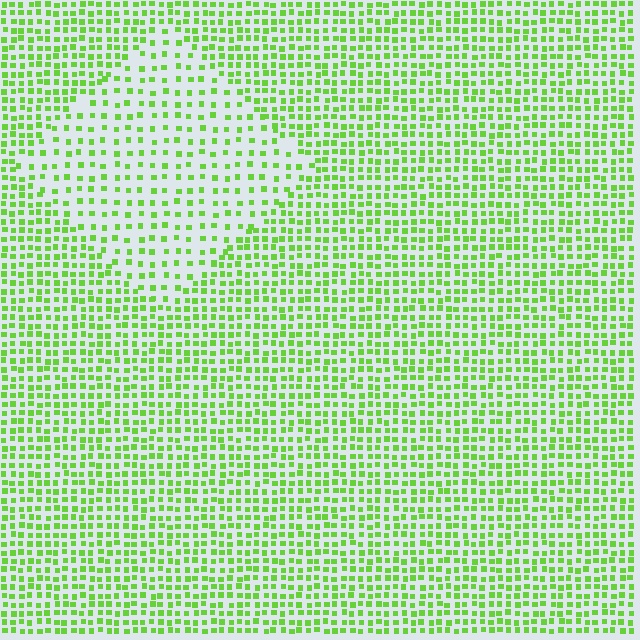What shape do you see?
I see a diamond.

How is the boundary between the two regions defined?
The boundary is defined by a change in element density (approximately 2.0x ratio). All elements are the same color, size, and shape.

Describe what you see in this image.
The image contains small lime elements arranged at two different densities. A diamond-shaped region is visible where the elements are less densely packed than the surrounding area.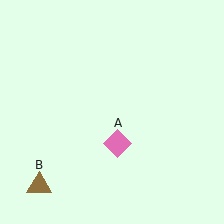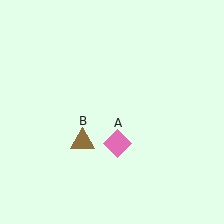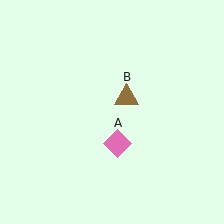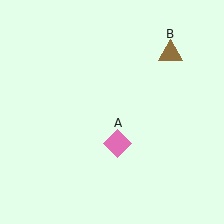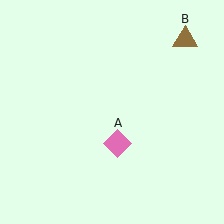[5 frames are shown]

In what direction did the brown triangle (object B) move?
The brown triangle (object B) moved up and to the right.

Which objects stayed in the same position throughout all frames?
Pink diamond (object A) remained stationary.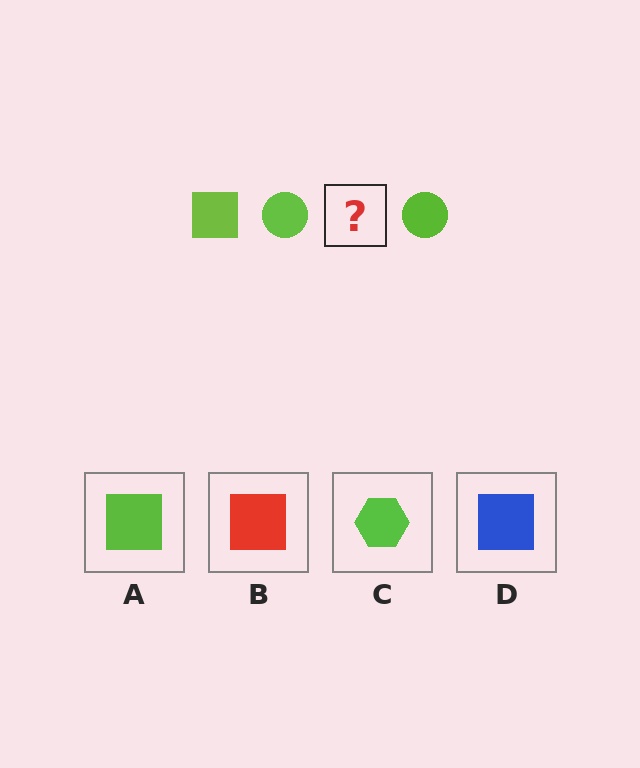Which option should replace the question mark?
Option A.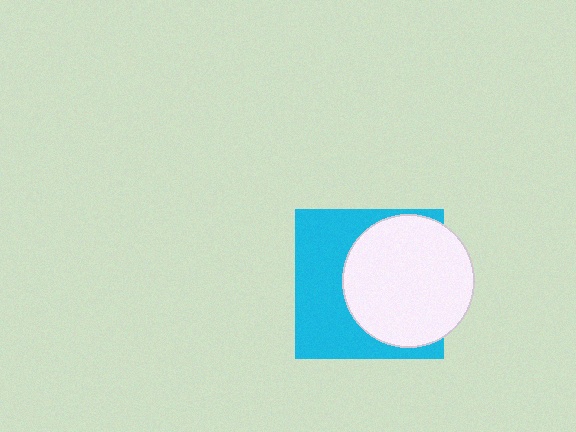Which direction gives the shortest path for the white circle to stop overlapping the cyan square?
Moving right gives the shortest separation.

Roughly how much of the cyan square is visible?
About half of it is visible (roughly 48%).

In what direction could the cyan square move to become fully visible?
The cyan square could move left. That would shift it out from behind the white circle entirely.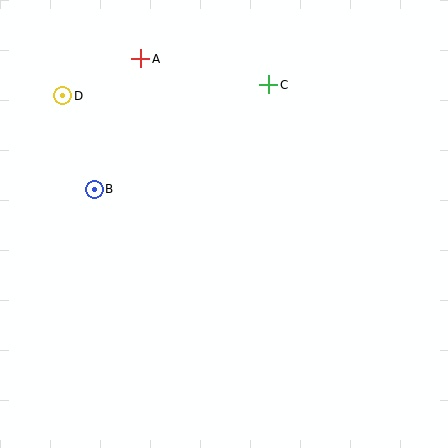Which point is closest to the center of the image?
Point B at (94, 189) is closest to the center.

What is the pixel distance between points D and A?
The distance between D and A is 86 pixels.